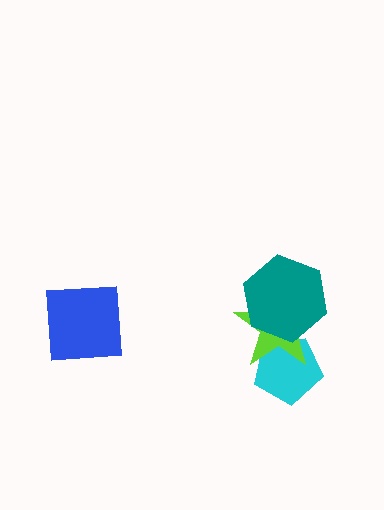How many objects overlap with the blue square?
0 objects overlap with the blue square.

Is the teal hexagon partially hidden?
No, no other shape covers it.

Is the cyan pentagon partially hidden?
Yes, it is partially covered by another shape.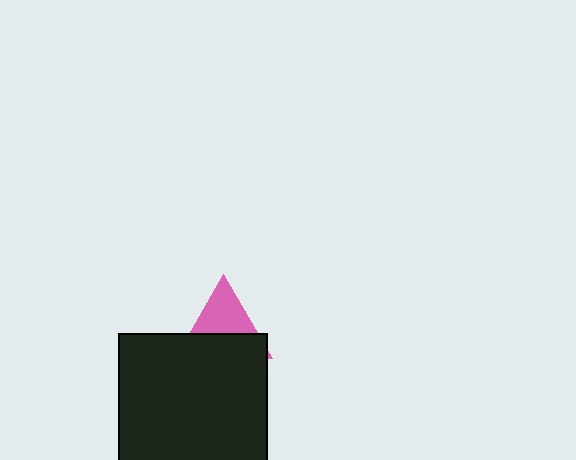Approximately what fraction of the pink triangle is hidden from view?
Roughly 51% of the pink triangle is hidden behind the black square.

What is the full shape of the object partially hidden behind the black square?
The partially hidden object is a pink triangle.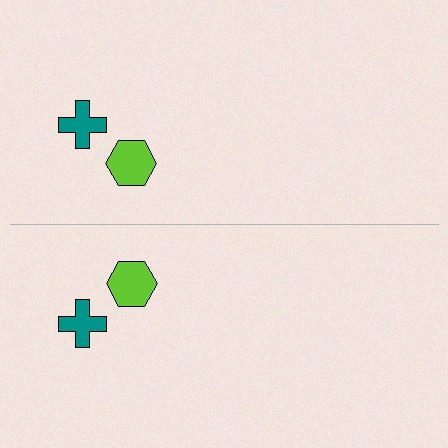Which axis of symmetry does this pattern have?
The pattern has a horizontal axis of symmetry running through the center of the image.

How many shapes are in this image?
There are 4 shapes in this image.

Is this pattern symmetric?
Yes, this pattern has bilateral (reflection) symmetry.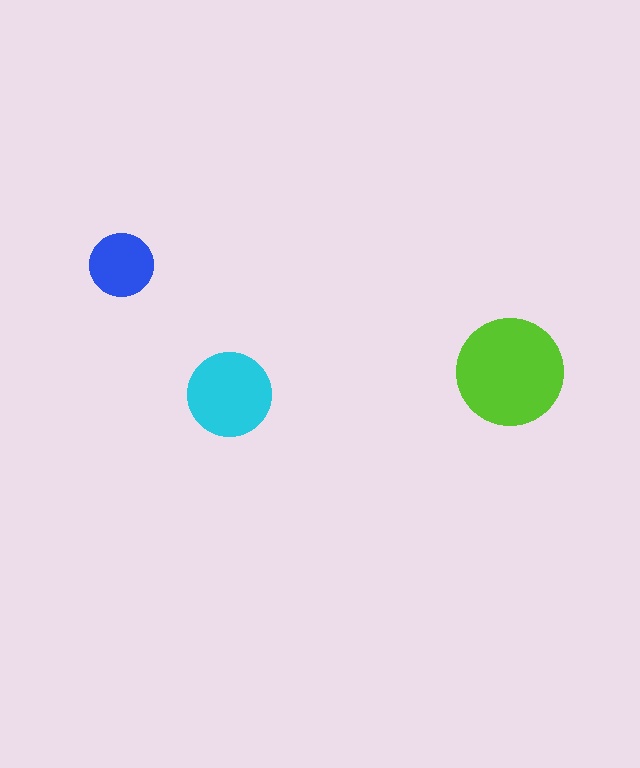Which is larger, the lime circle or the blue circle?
The lime one.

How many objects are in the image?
There are 3 objects in the image.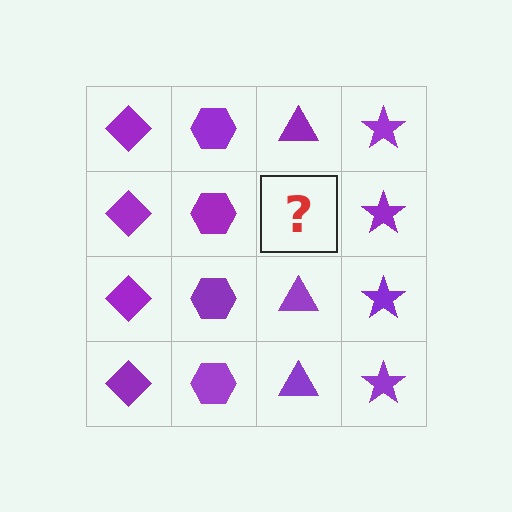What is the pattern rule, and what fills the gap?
The rule is that each column has a consistent shape. The gap should be filled with a purple triangle.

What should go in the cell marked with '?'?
The missing cell should contain a purple triangle.